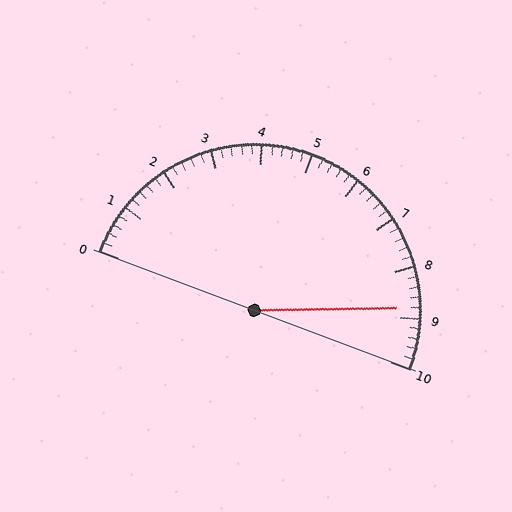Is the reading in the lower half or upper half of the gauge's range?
The reading is in the upper half of the range (0 to 10).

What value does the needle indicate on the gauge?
The needle indicates approximately 8.8.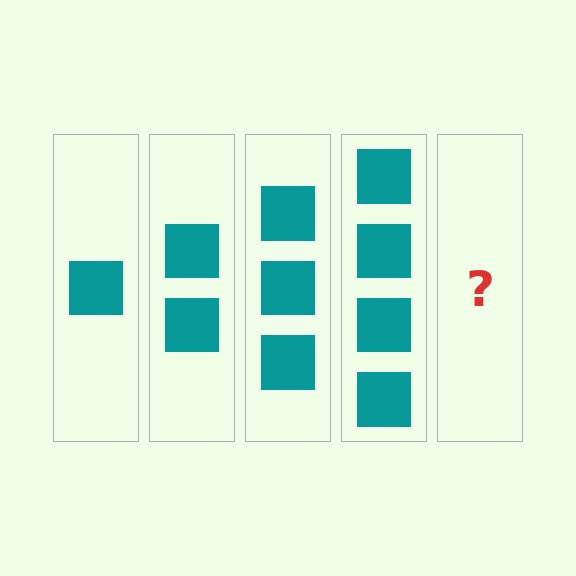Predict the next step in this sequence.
The next step is 5 squares.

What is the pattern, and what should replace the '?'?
The pattern is that each step adds one more square. The '?' should be 5 squares.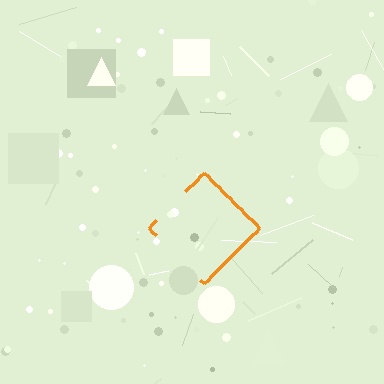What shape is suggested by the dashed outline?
The dashed outline suggests a diamond.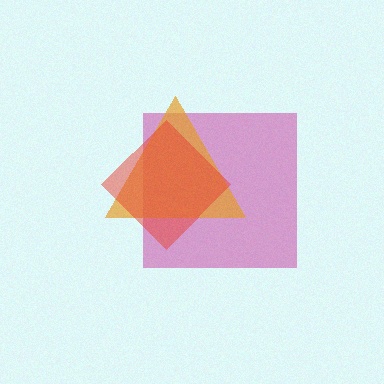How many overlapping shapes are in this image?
There are 3 overlapping shapes in the image.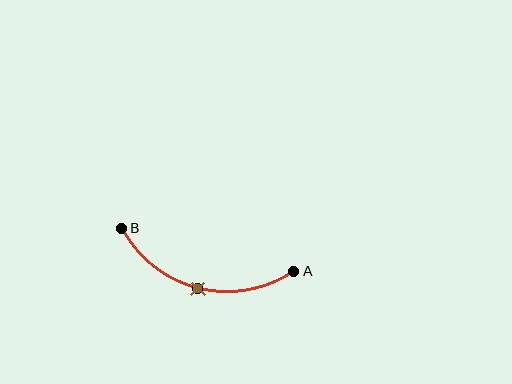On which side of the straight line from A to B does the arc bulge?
The arc bulges below the straight line connecting A and B.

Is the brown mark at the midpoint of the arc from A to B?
Yes. The brown mark lies on the arc at equal arc-length from both A and B — it is the arc midpoint.